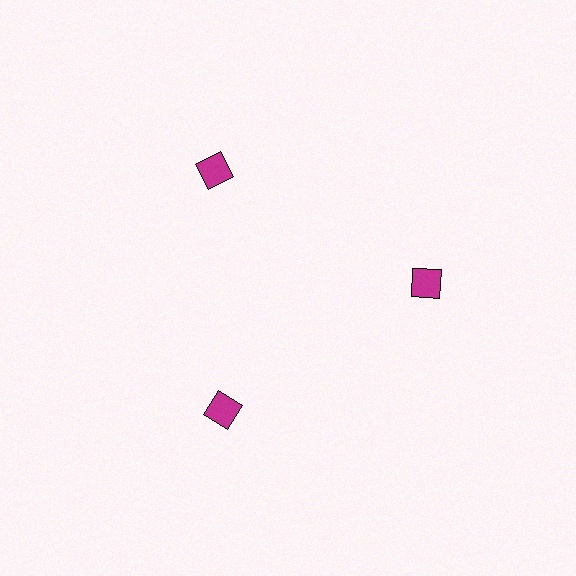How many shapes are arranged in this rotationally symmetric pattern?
There are 3 shapes, arranged in 3 groups of 1.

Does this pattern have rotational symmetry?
Yes, this pattern has 3-fold rotational symmetry. It looks the same after rotating 120 degrees around the center.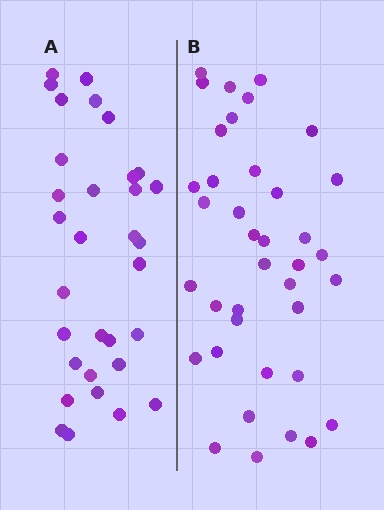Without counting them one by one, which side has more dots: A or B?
Region B (the right region) has more dots.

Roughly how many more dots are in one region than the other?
Region B has about 6 more dots than region A.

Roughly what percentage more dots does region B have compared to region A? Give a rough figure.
About 20% more.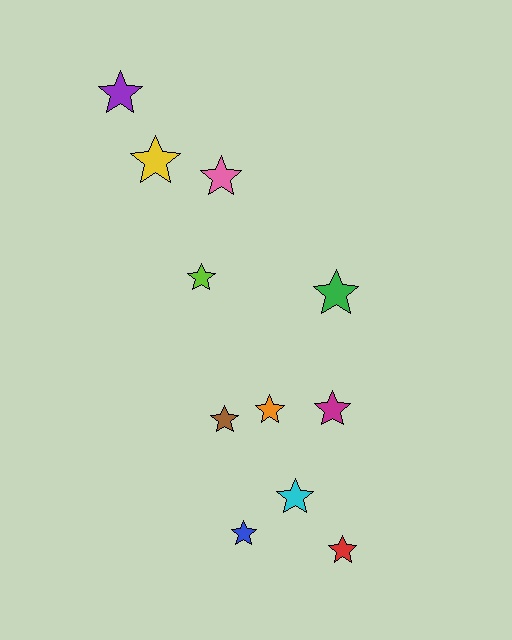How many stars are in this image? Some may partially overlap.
There are 11 stars.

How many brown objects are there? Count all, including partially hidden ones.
There is 1 brown object.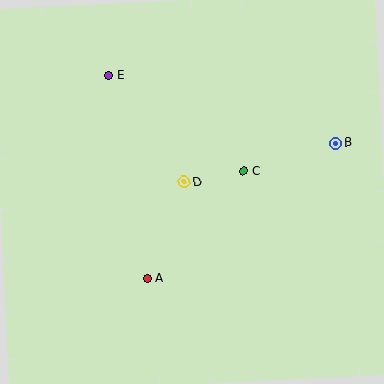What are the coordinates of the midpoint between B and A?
The midpoint between B and A is at (242, 211).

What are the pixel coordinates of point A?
Point A is at (148, 278).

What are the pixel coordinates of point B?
Point B is at (336, 143).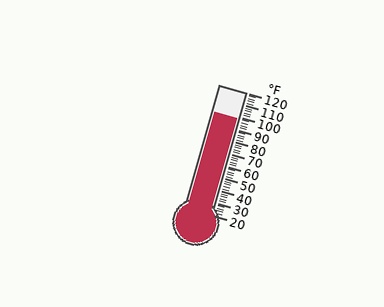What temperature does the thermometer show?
The thermometer shows approximately 98°F.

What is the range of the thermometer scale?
The thermometer scale ranges from 20°F to 120°F.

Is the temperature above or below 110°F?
The temperature is below 110°F.